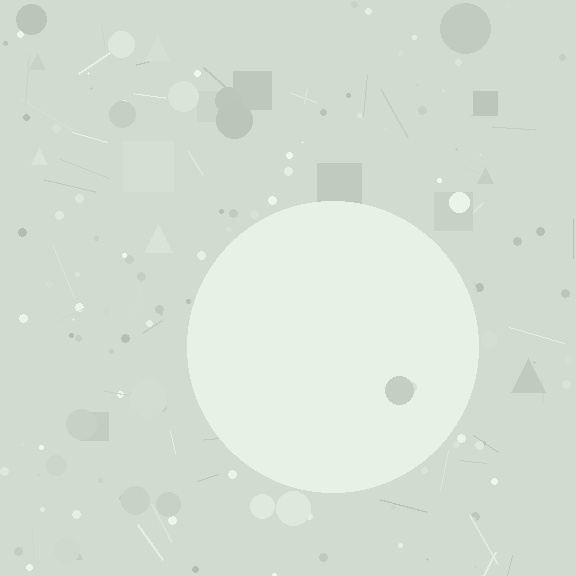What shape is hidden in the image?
A circle is hidden in the image.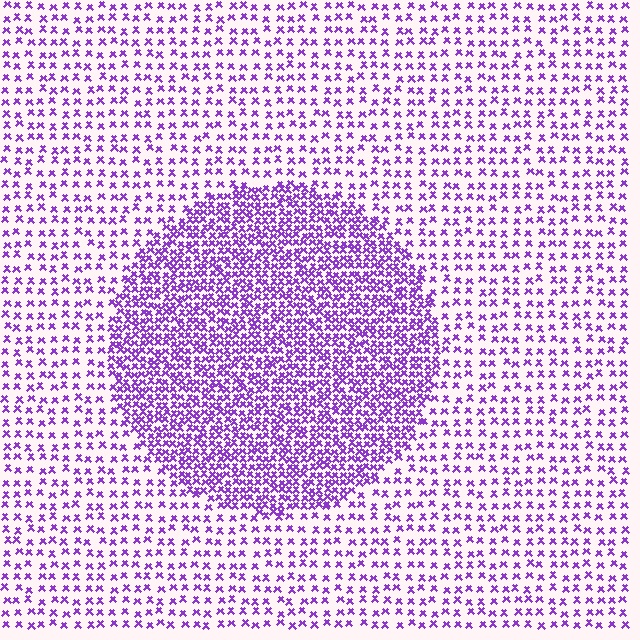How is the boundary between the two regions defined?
The boundary is defined by a change in element density (approximately 2.4x ratio). All elements are the same color, size, and shape.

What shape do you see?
I see a circle.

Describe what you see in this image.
The image contains small purple elements arranged at two different densities. A circle-shaped region is visible where the elements are more densely packed than the surrounding area.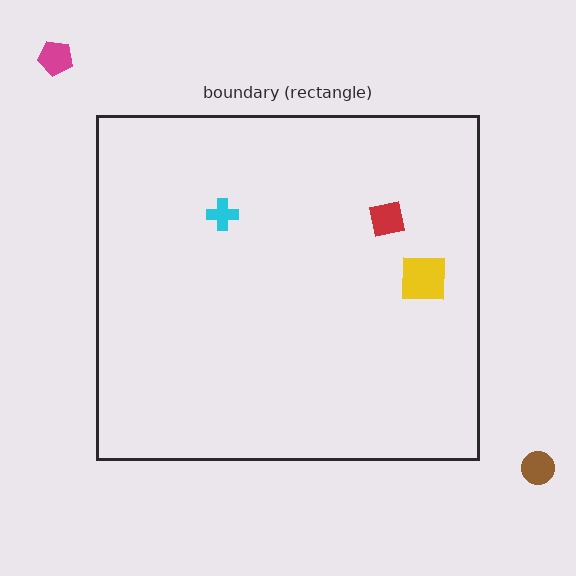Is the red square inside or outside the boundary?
Inside.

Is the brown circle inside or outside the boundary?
Outside.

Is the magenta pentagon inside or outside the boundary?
Outside.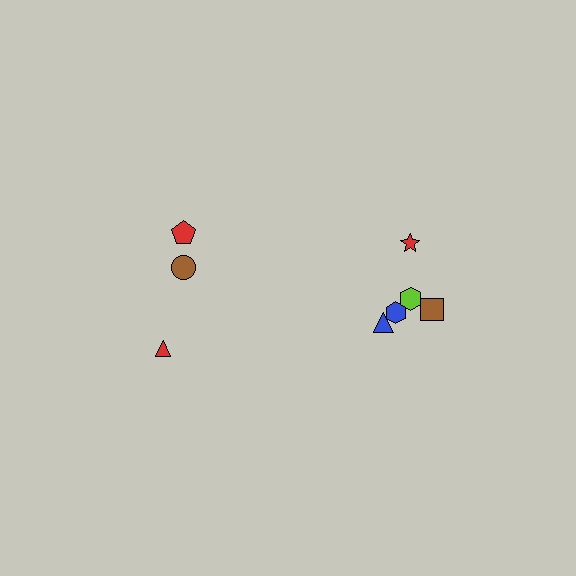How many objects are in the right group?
There are 5 objects.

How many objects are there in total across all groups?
There are 8 objects.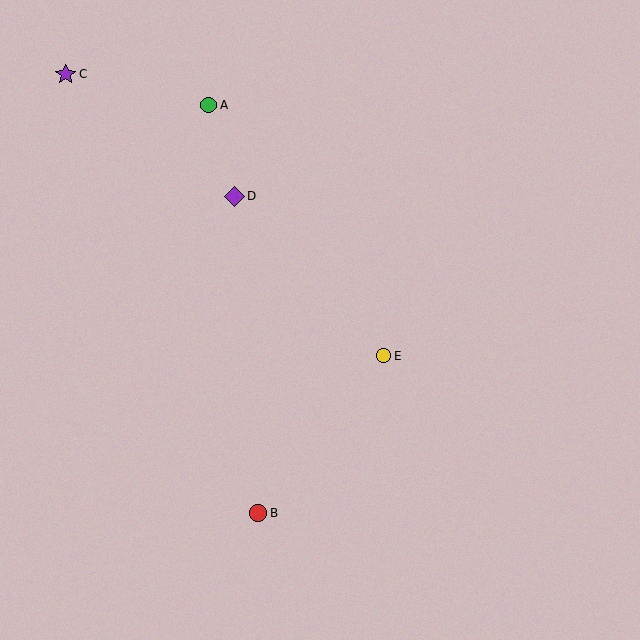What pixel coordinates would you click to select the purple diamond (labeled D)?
Click at (234, 196) to select the purple diamond D.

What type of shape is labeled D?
Shape D is a purple diamond.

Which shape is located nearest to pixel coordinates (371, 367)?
The yellow circle (labeled E) at (384, 356) is nearest to that location.